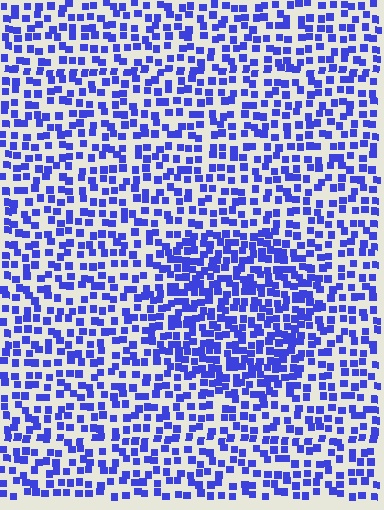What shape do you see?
I see a circle.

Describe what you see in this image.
The image contains small blue elements arranged at two different densities. A circle-shaped region is visible where the elements are more densely packed than the surrounding area.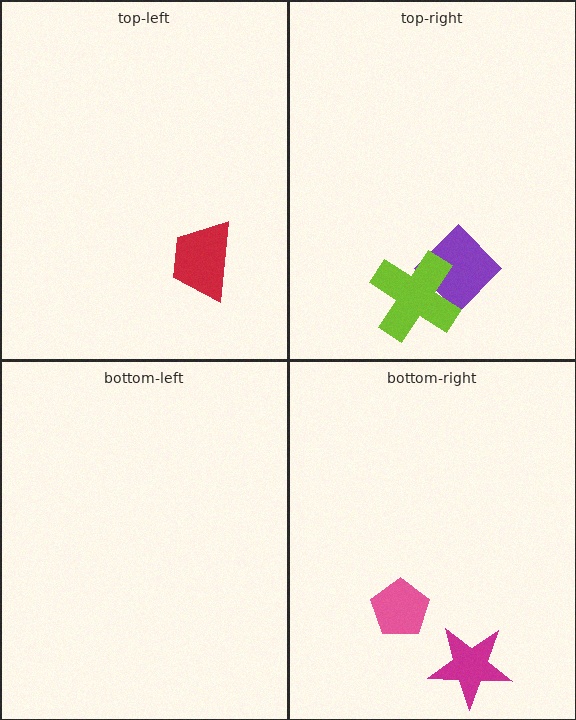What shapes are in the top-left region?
The red trapezoid.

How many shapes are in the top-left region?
1.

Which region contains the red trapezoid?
The top-left region.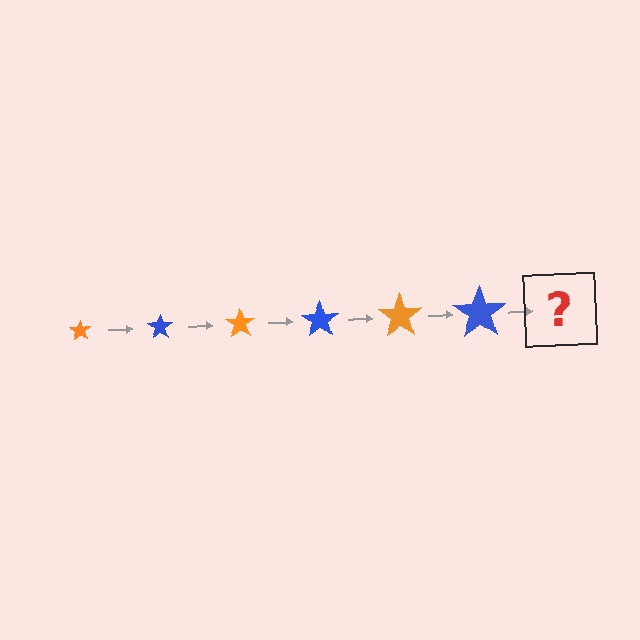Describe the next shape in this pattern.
It should be an orange star, larger than the previous one.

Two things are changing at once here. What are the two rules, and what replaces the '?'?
The two rules are that the star grows larger each step and the color cycles through orange and blue. The '?' should be an orange star, larger than the previous one.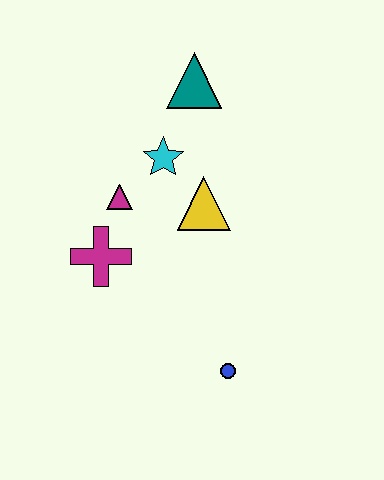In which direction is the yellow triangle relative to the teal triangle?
The yellow triangle is below the teal triangle.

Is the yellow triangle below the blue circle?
No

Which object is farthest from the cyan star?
The blue circle is farthest from the cyan star.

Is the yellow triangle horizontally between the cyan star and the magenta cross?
No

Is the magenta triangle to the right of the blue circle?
No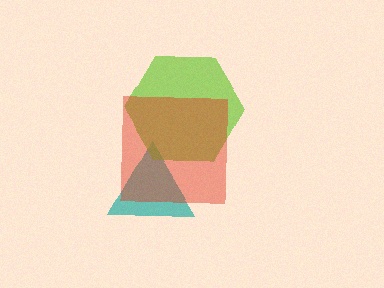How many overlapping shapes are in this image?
There are 3 overlapping shapes in the image.